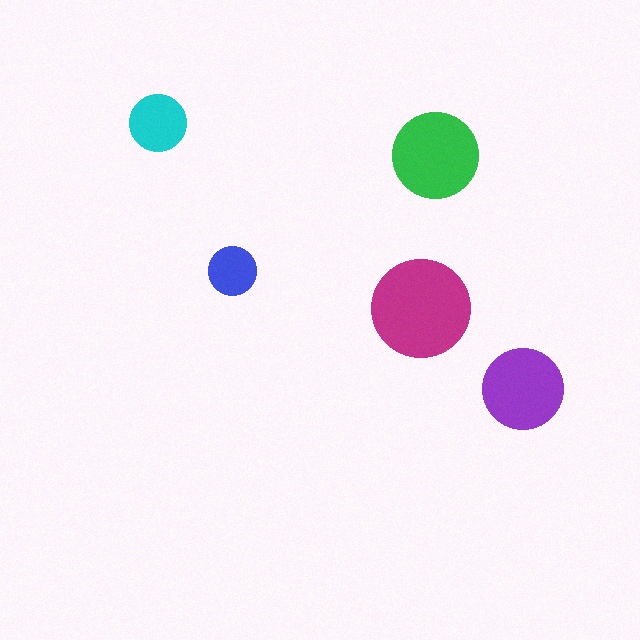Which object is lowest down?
The purple circle is bottommost.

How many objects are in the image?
There are 5 objects in the image.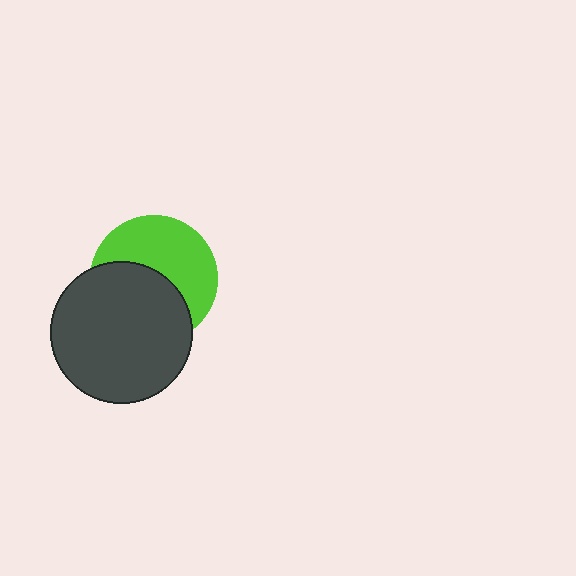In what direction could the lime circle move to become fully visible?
The lime circle could move up. That would shift it out from behind the dark gray circle entirely.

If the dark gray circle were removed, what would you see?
You would see the complete lime circle.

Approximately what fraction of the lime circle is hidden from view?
Roughly 48% of the lime circle is hidden behind the dark gray circle.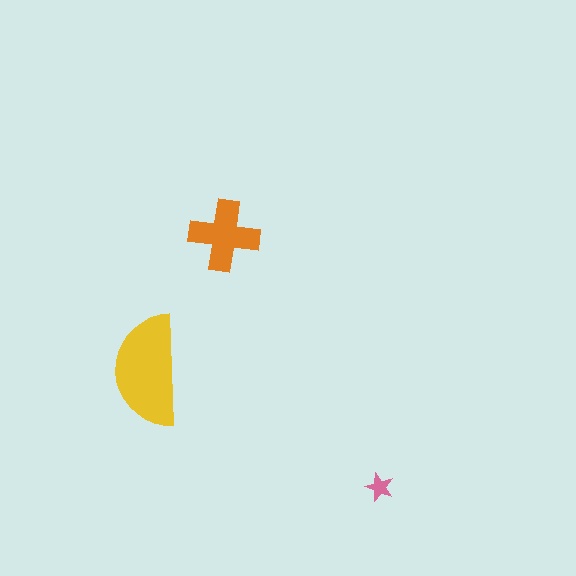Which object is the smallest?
The pink star.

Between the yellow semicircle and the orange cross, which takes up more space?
The yellow semicircle.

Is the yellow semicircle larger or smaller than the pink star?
Larger.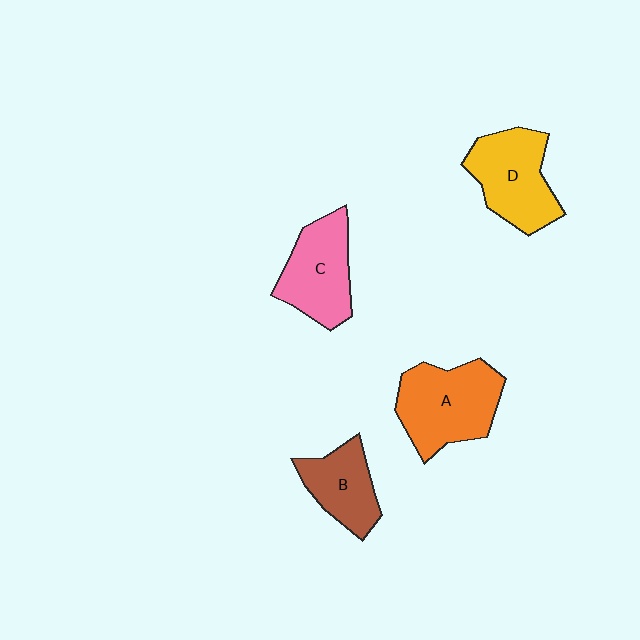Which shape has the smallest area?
Shape B (brown).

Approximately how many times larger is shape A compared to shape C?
Approximately 1.2 times.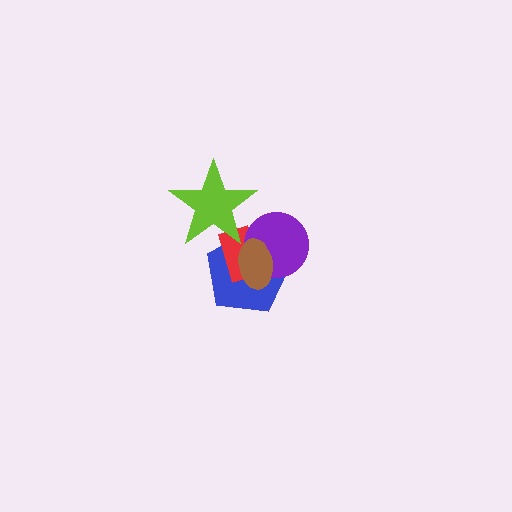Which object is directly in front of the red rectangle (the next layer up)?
The purple circle is directly in front of the red rectangle.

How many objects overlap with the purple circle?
3 objects overlap with the purple circle.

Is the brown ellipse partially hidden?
No, no other shape covers it.